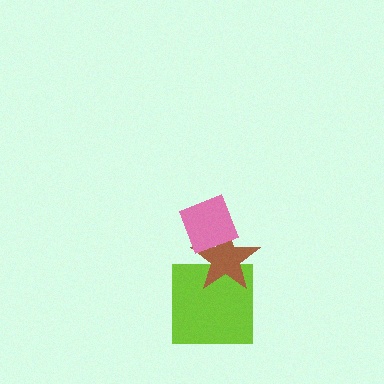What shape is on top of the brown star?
The pink diamond is on top of the brown star.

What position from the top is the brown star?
The brown star is 2nd from the top.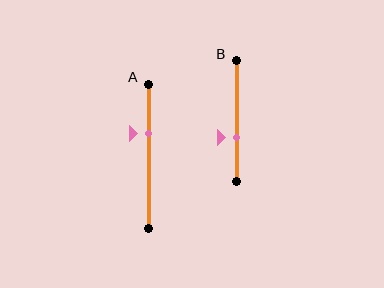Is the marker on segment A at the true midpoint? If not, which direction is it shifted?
No, the marker on segment A is shifted upward by about 16% of the segment length.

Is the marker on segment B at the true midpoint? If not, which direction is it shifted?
No, the marker on segment B is shifted downward by about 14% of the segment length.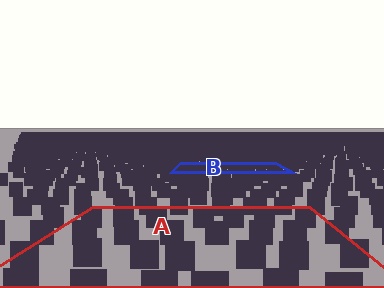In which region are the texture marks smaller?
The texture marks are smaller in region B, because it is farther away.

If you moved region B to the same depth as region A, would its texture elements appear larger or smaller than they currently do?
They would appear larger. At a closer depth, the same texture elements are projected at a bigger on-screen size.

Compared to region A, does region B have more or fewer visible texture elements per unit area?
Region B has more texture elements per unit area — they are packed more densely because it is farther away.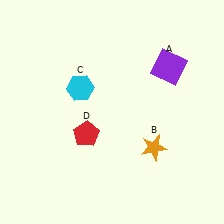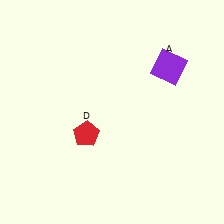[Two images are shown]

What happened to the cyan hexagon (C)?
The cyan hexagon (C) was removed in Image 2. It was in the top-left area of Image 1.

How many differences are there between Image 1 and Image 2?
There are 2 differences between the two images.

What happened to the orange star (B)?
The orange star (B) was removed in Image 2. It was in the bottom-right area of Image 1.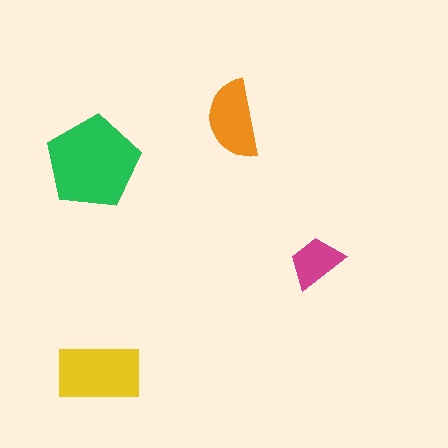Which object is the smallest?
The magenta trapezoid.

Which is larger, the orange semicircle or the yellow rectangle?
The yellow rectangle.